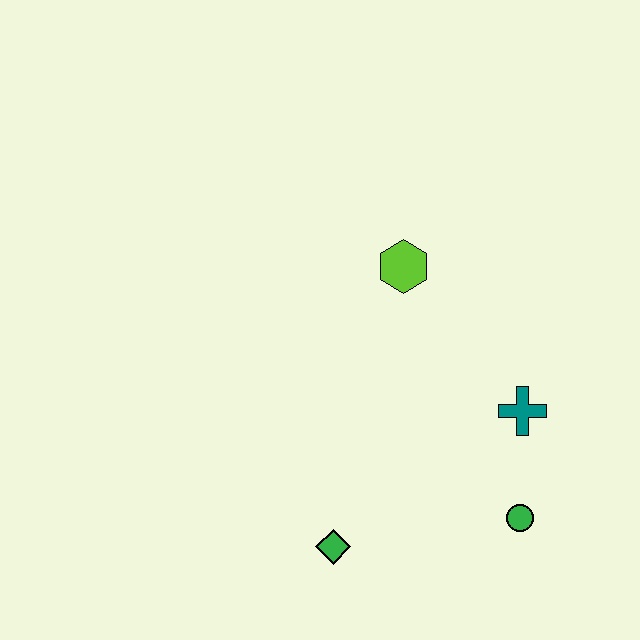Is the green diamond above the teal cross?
No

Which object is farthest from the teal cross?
The green diamond is farthest from the teal cross.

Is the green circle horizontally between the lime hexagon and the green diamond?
No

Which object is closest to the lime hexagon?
The teal cross is closest to the lime hexagon.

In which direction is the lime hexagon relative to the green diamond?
The lime hexagon is above the green diamond.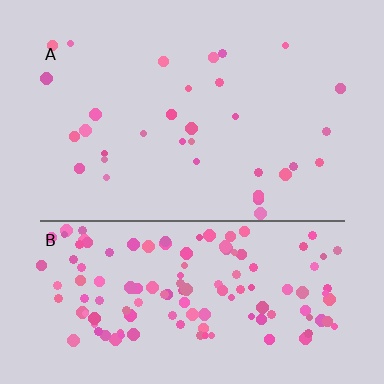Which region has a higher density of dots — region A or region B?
B (the bottom).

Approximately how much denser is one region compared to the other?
Approximately 4.4× — region B over region A.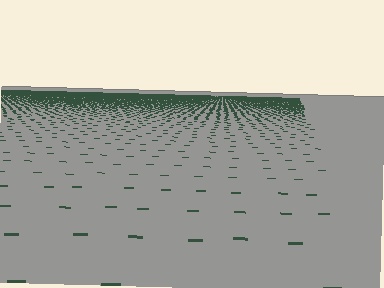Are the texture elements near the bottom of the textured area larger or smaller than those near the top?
Larger. Near the bottom, elements are closer to the viewer and appear at a bigger on-screen size.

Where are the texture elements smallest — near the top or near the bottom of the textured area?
Near the top.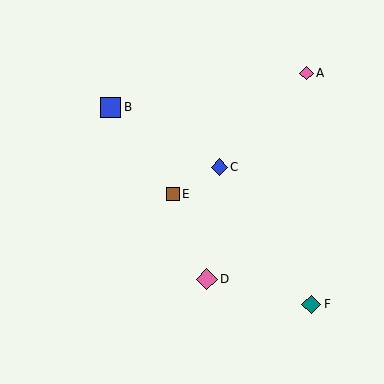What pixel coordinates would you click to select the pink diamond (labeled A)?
Click at (306, 73) to select the pink diamond A.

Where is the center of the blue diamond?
The center of the blue diamond is at (219, 167).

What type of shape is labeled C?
Shape C is a blue diamond.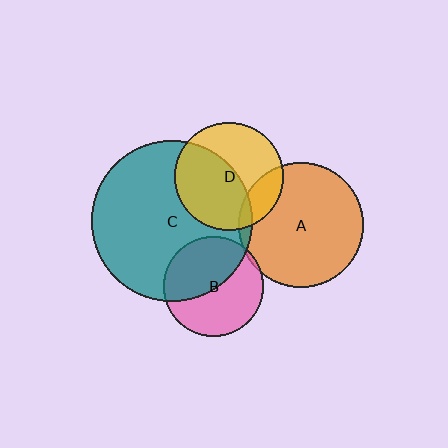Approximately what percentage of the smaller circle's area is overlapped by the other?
Approximately 15%.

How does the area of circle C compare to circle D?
Approximately 2.2 times.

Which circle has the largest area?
Circle C (teal).